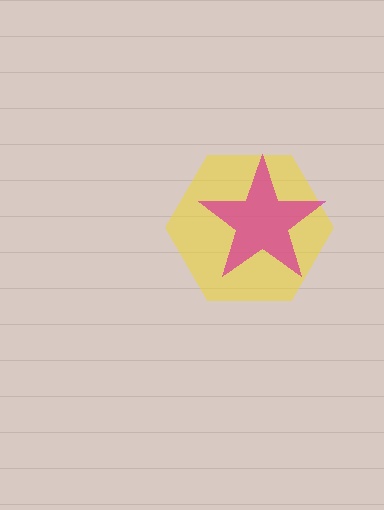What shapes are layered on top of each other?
The layered shapes are: a yellow hexagon, a magenta star.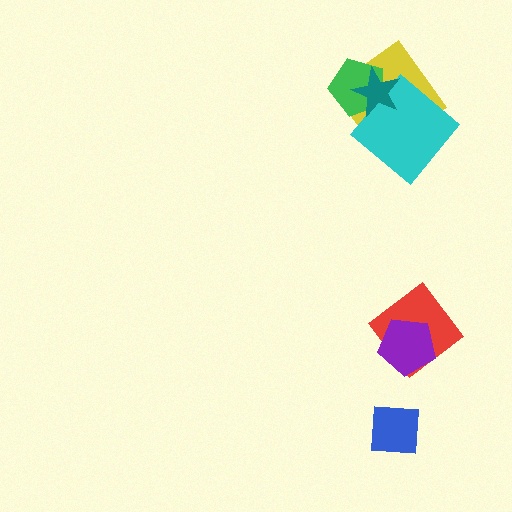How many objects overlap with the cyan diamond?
2 objects overlap with the cyan diamond.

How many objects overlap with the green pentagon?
2 objects overlap with the green pentagon.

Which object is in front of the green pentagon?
The teal star is in front of the green pentagon.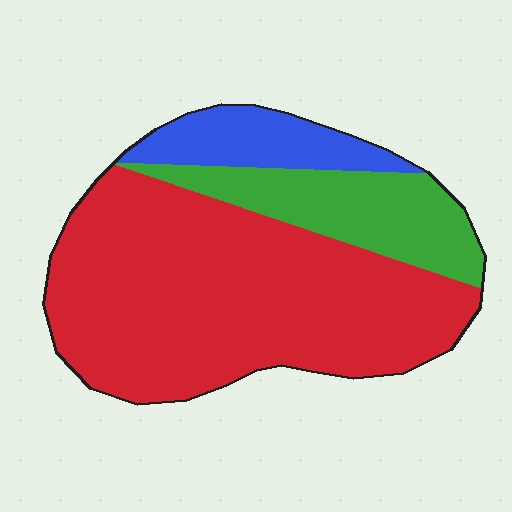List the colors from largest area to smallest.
From largest to smallest: red, green, blue.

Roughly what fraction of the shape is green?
Green covers roughly 20% of the shape.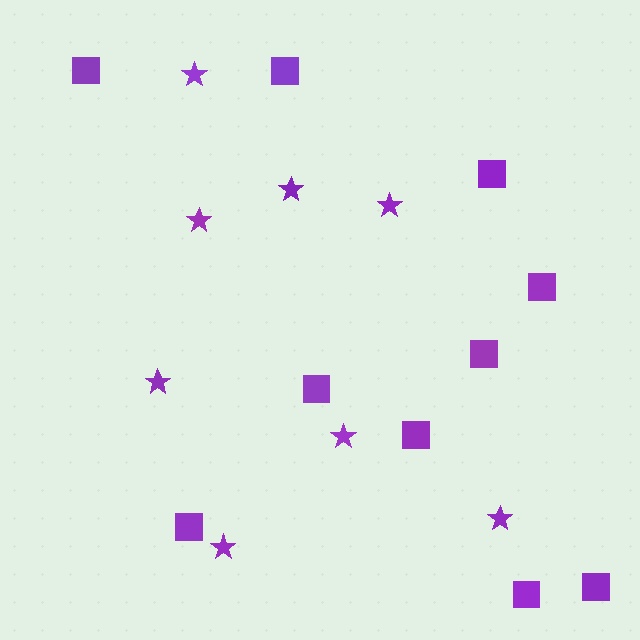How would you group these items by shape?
There are 2 groups: one group of squares (10) and one group of stars (8).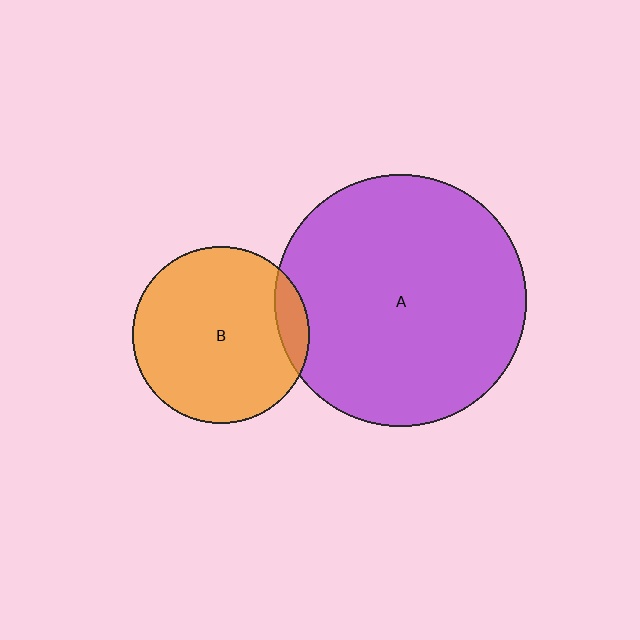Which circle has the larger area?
Circle A (purple).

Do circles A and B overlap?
Yes.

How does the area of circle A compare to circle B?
Approximately 2.0 times.